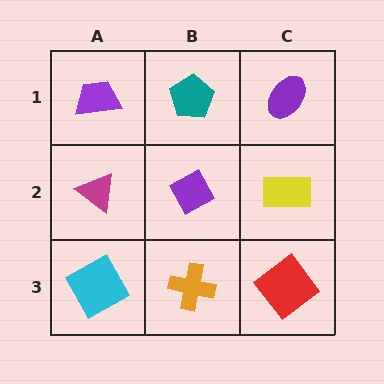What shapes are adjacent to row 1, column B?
A purple diamond (row 2, column B), a purple trapezoid (row 1, column A), a purple ellipse (row 1, column C).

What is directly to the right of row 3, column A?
An orange cross.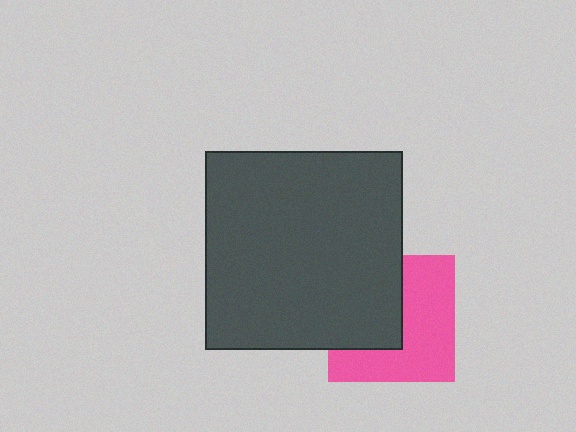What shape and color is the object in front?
The object in front is a dark gray square.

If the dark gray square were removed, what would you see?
You would see the complete pink square.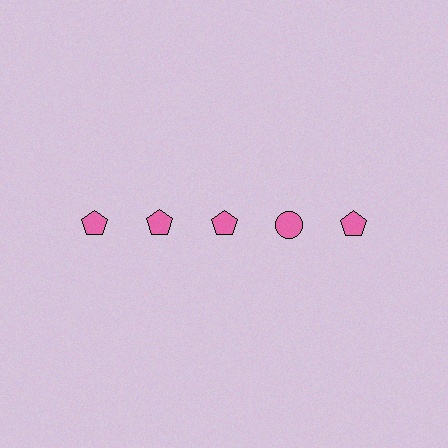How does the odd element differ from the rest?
It has a different shape: circle instead of pentagon.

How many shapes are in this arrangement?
There are 5 shapes arranged in a grid pattern.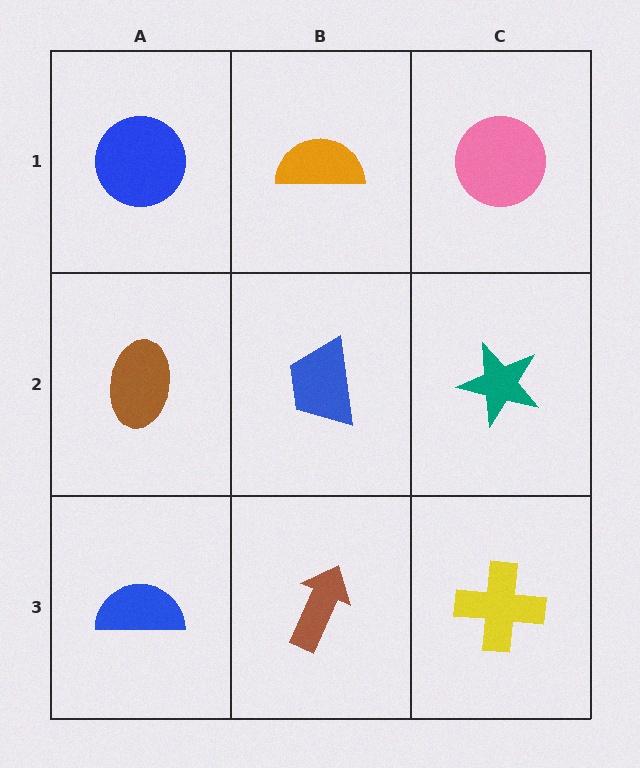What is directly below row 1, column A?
A brown ellipse.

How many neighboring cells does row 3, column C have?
2.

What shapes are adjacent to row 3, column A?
A brown ellipse (row 2, column A), a brown arrow (row 3, column B).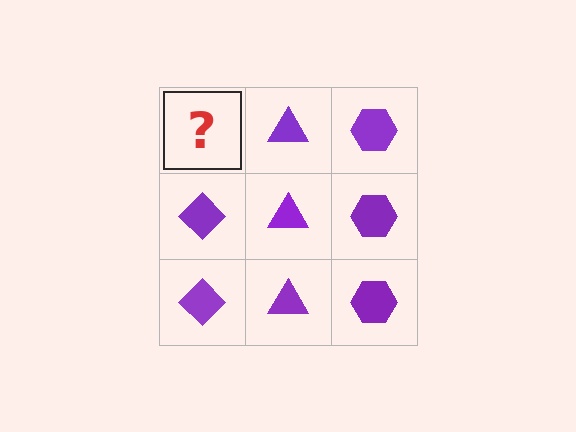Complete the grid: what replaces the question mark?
The question mark should be replaced with a purple diamond.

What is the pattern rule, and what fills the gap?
The rule is that each column has a consistent shape. The gap should be filled with a purple diamond.